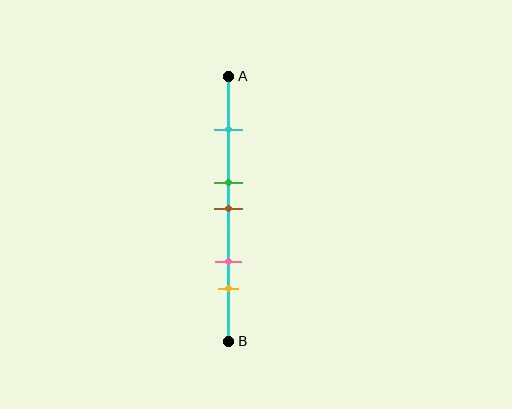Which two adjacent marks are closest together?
The green and brown marks are the closest adjacent pair.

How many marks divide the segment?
There are 5 marks dividing the segment.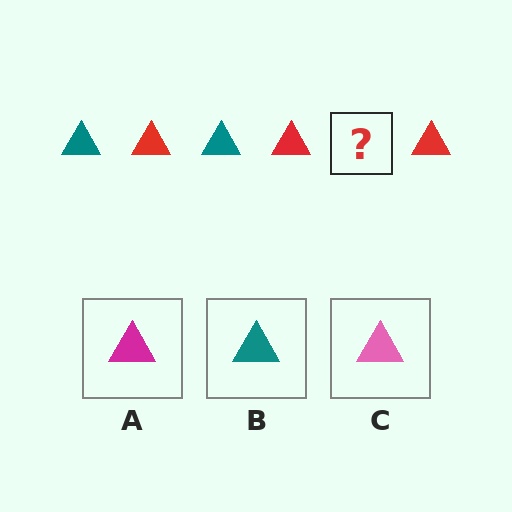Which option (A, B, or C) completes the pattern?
B.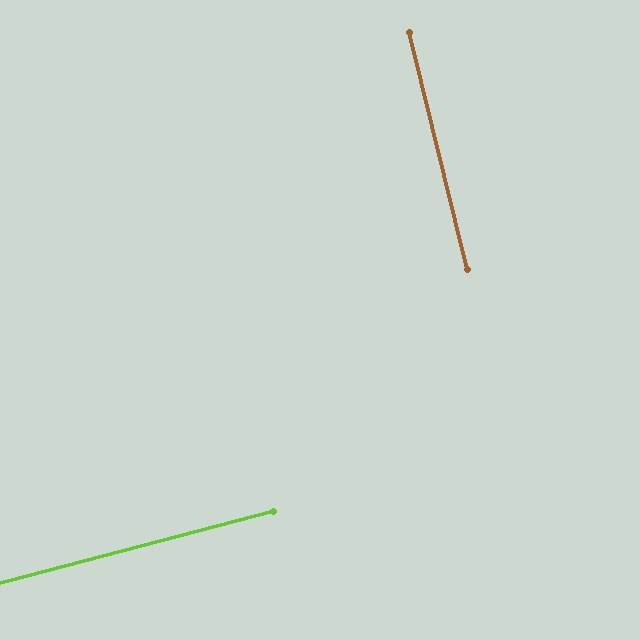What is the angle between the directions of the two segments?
Approximately 89 degrees.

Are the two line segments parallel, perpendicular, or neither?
Perpendicular — they meet at approximately 89°.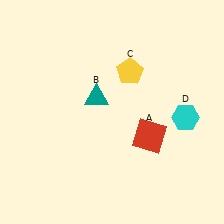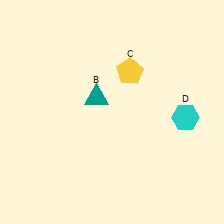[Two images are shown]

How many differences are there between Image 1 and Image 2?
There is 1 difference between the two images.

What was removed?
The red square (A) was removed in Image 2.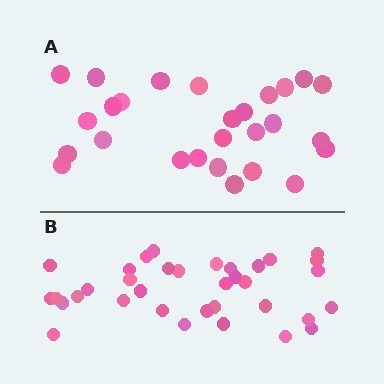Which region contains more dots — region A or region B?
Region B (the bottom region) has more dots.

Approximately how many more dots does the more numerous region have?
Region B has roughly 8 or so more dots than region A.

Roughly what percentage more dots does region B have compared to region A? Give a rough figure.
About 30% more.